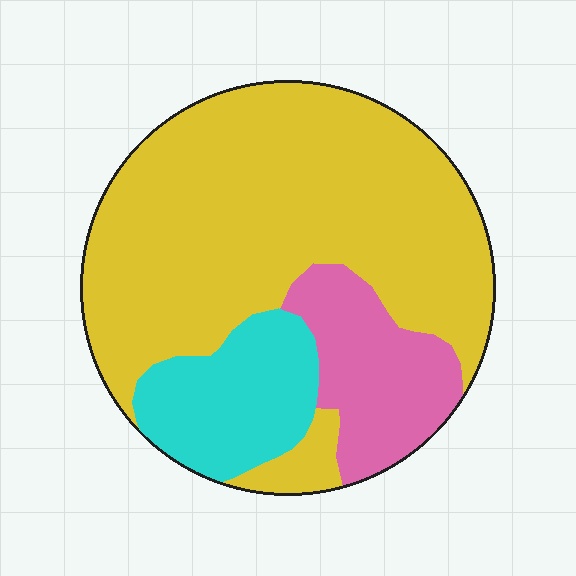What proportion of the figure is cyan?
Cyan covers around 15% of the figure.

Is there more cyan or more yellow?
Yellow.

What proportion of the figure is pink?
Pink takes up less than a sixth of the figure.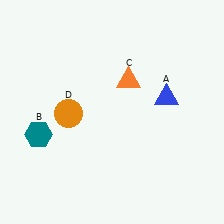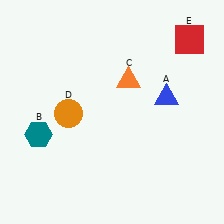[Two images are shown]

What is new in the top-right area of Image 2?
A red square (E) was added in the top-right area of Image 2.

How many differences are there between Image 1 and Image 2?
There is 1 difference between the two images.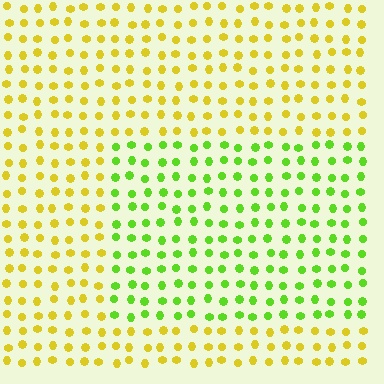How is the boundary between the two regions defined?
The boundary is defined purely by a slight shift in hue (about 47 degrees). Spacing, size, and orientation are identical on both sides.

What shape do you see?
I see a rectangle.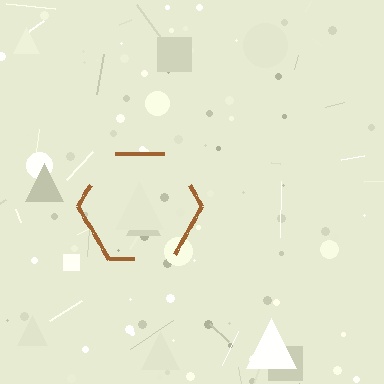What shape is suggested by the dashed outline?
The dashed outline suggests a hexagon.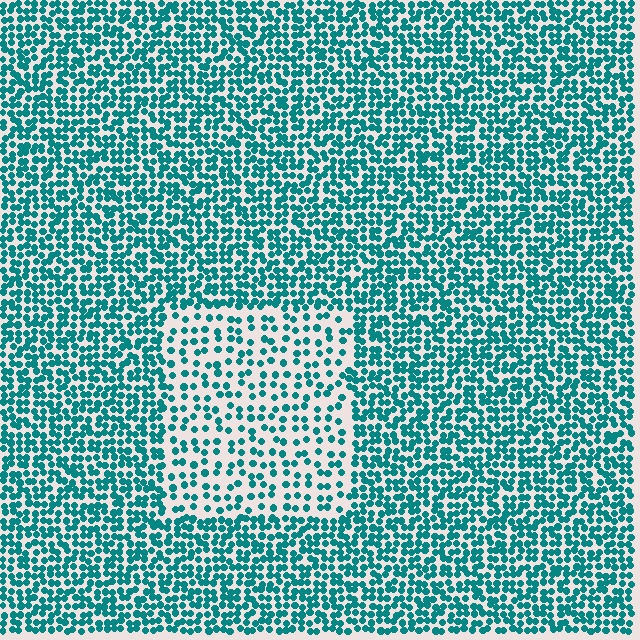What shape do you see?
I see a rectangle.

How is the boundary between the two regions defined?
The boundary is defined by a change in element density (approximately 2.0x ratio). All elements are the same color, size, and shape.